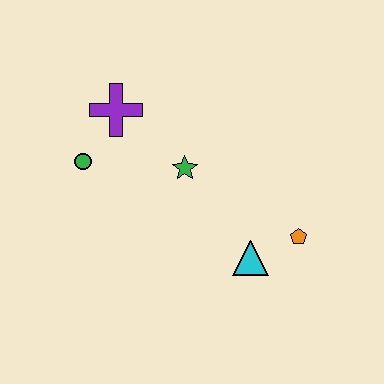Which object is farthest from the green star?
The orange pentagon is farthest from the green star.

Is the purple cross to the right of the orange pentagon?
No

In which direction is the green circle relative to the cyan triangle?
The green circle is to the left of the cyan triangle.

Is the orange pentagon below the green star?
Yes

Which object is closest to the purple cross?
The green circle is closest to the purple cross.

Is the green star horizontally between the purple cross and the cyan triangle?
Yes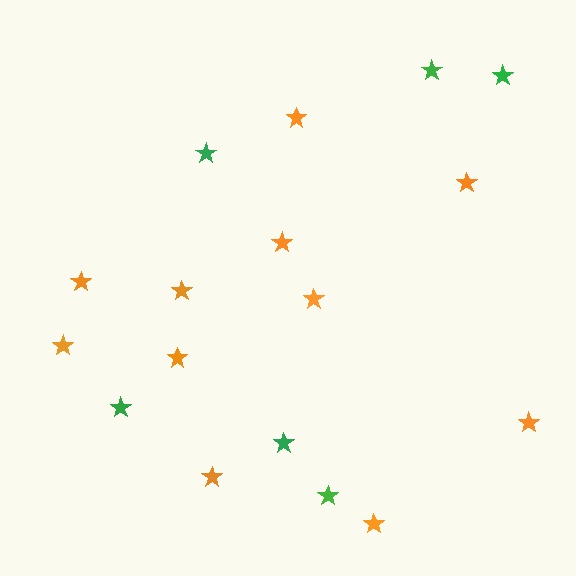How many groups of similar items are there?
There are 2 groups: one group of green stars (6) and one group of orange stars (11).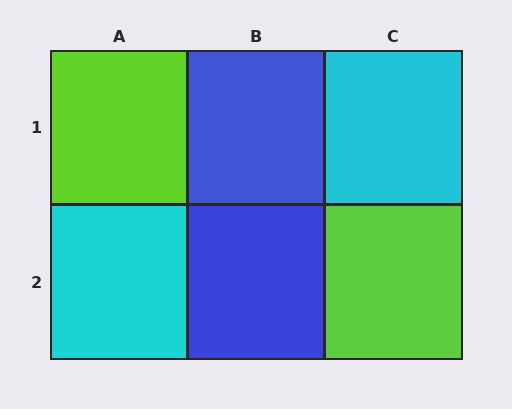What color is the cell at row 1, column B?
Blue.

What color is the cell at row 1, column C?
Cyan.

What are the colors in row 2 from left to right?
Cyan, blue, lime.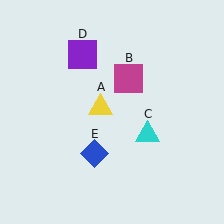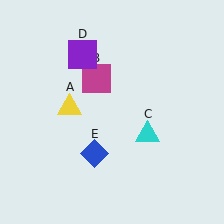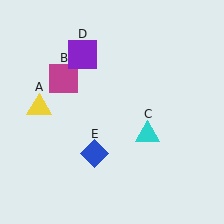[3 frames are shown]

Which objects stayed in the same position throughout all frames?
Cyan triangle (object C) and purple square (object D) and blue diamond (object E) remained stationary.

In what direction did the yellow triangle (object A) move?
The yellow triangle (object A) moved left.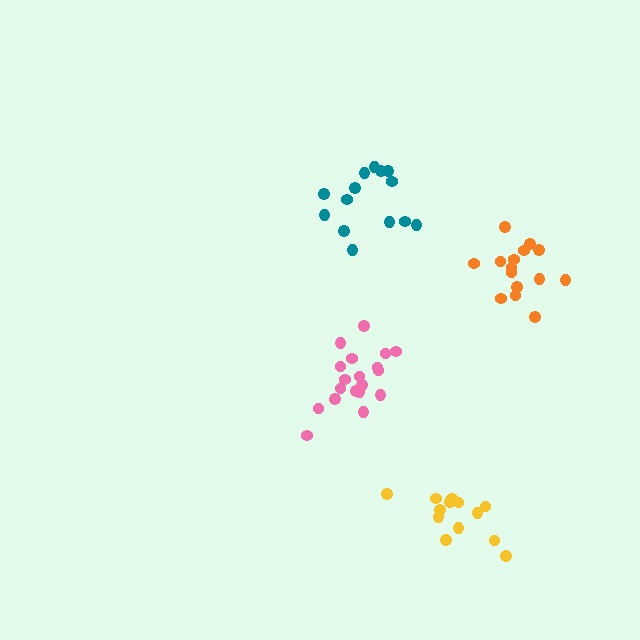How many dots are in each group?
Group 1: 14 dots, Group 2: 19 dots, Group 3: 13 dots, Group 4: 15 dots (61 total).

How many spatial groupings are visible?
There are 4 spatial groupings.